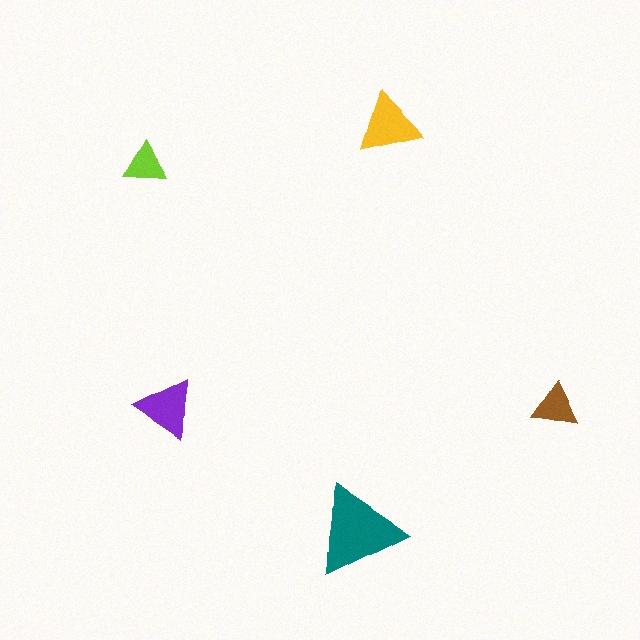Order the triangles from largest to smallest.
the teal one, the yellow one, the purple one, the brown one, the lime one.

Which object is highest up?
The yellow triangle is topmost.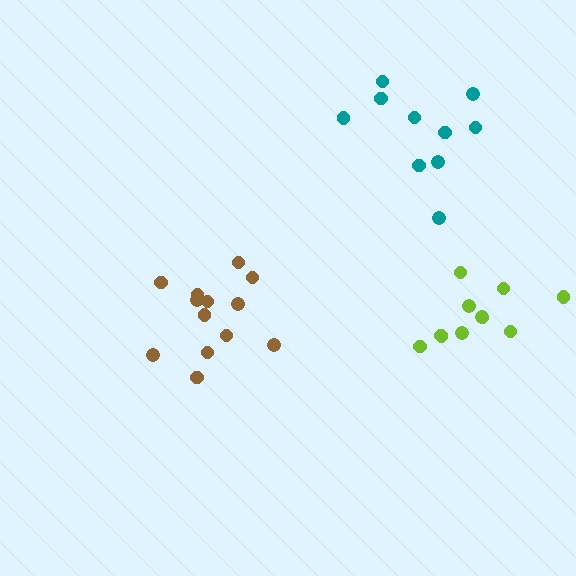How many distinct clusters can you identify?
There are 3 distinct clusters.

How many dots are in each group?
Group 1: 13 dots, Group 2: 10 dots, Group 3: 11 dots (34 total).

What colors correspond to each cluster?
The clusters are colored: brown, teal, lime.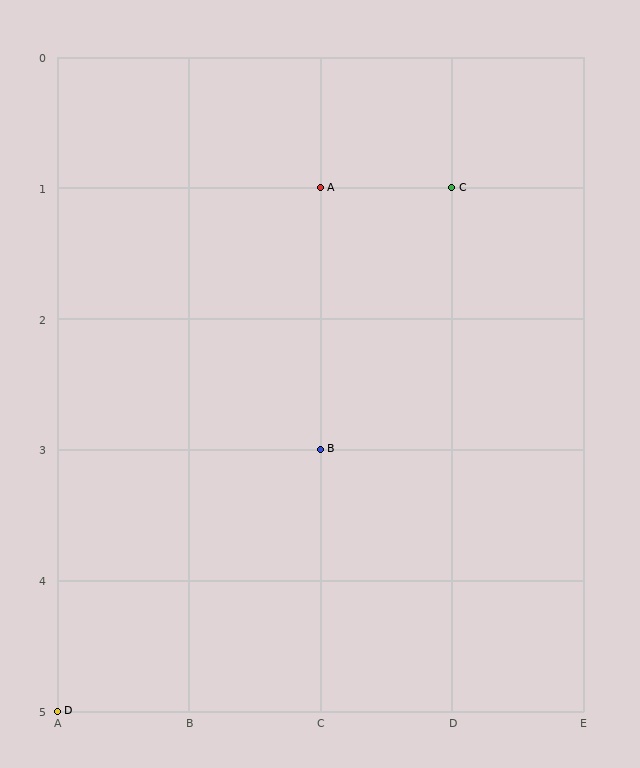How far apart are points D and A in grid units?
Points D and A are 2 columns and 4 rows apart (about 4.5 grid units diagonally).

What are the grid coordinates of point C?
Point C is at grid coordinates (D, 1).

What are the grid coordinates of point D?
Point D is at grid coordinates (A, 5).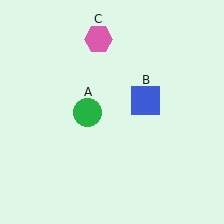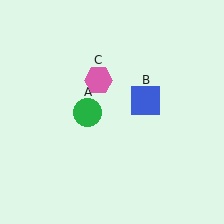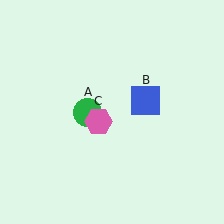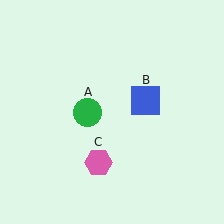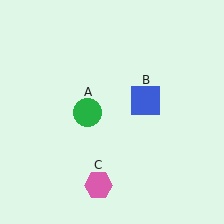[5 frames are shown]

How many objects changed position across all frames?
1 object changed position: pink hexagon (object C).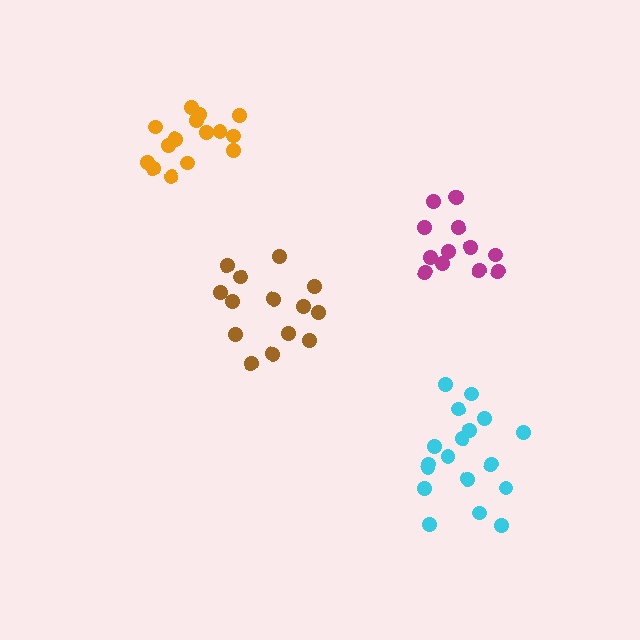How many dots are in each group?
Group 1: 13 dots, Group 2: 14 dots, Group 3: 18 dots, Group 4: 15 dots (60 total).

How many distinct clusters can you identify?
There are 4 distinct clusters.